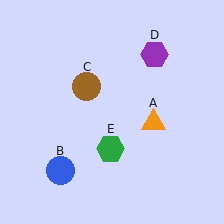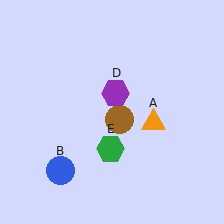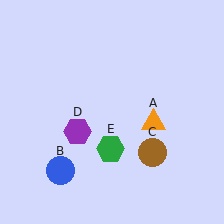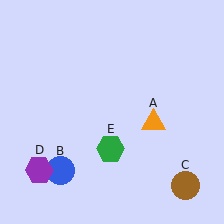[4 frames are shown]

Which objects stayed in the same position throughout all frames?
Orange triangle (object A) and blue circle (object B) and green hexagon (object E) remained stationary.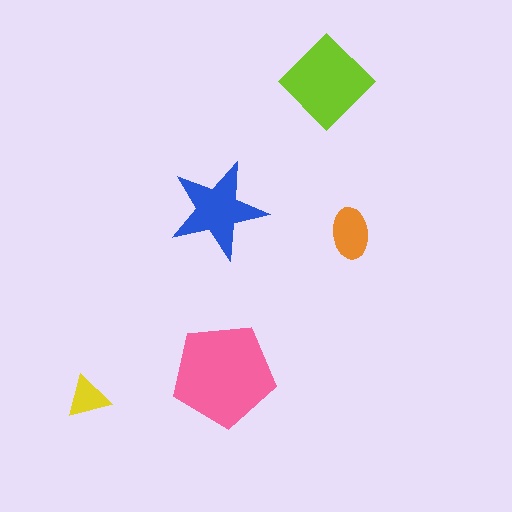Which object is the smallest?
The yellow triangle.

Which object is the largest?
The pink pentagon.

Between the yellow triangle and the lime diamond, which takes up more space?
The lime diamond.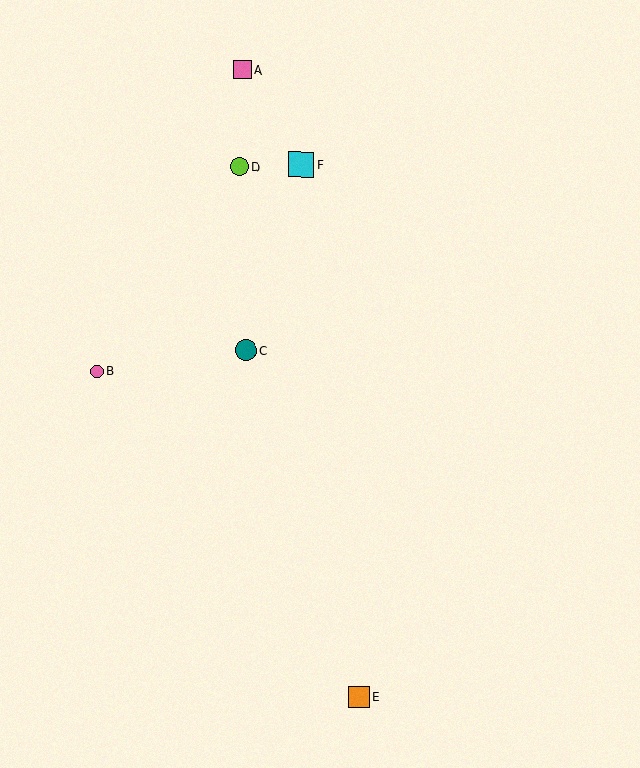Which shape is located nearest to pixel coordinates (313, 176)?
The cyan square (labeled F) at (301, 164) is nearest to that location.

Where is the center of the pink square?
The center of the pink square is at (243, 70).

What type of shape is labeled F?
Shape F is a cyan square.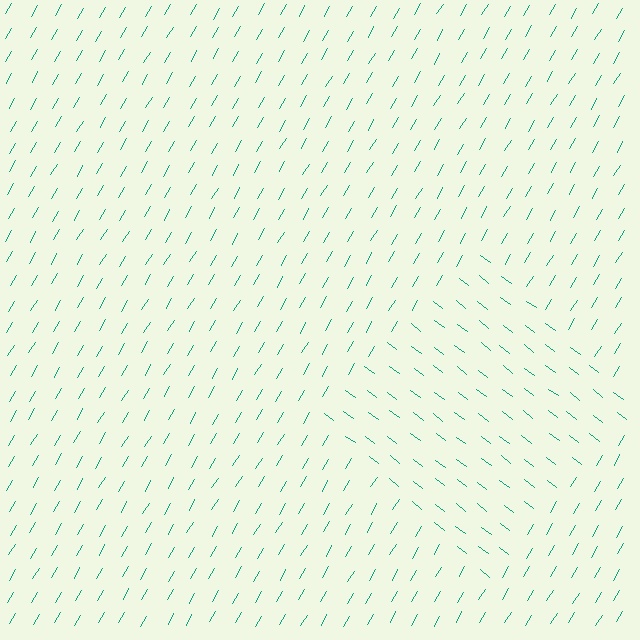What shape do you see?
I see a diamond.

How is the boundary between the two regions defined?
The boundary is defined purely by a change in line orientation (approximately 83 degrees difference). All lines are the same color and thickness.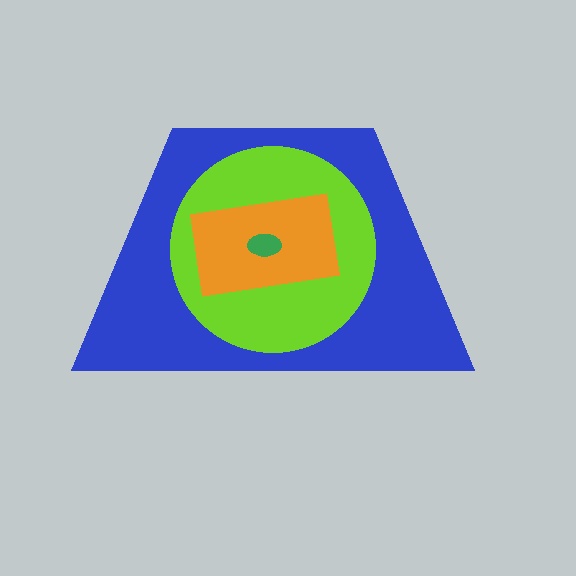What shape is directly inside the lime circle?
The orange rectangle.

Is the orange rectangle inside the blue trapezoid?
Yes.